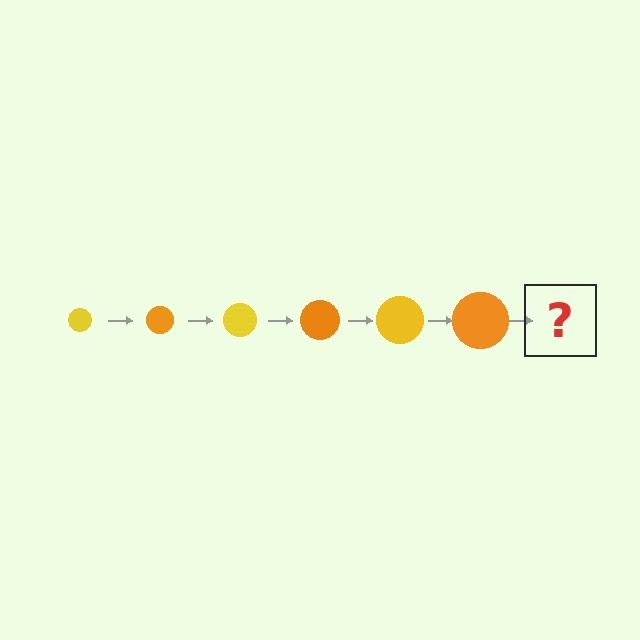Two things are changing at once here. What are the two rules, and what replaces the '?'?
The two rules are that the circle grows larger each step and the color cycles through yellow and orange. The '?' should be a yellow circle, larger than the previous one.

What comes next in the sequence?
The next element should be a yellow circle, larger than the previous one.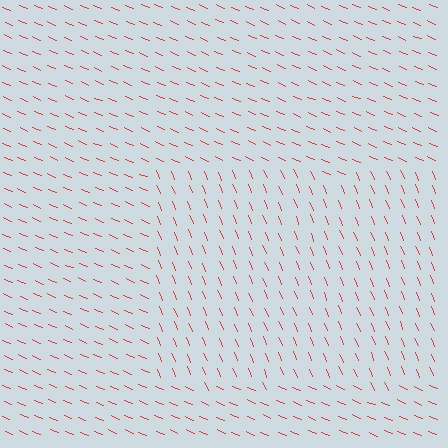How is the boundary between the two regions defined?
The boundary is defined purely by a change in line orientation (approximately 45 degrees difference). All lines are the same color and thickness.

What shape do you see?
I see a rectangle.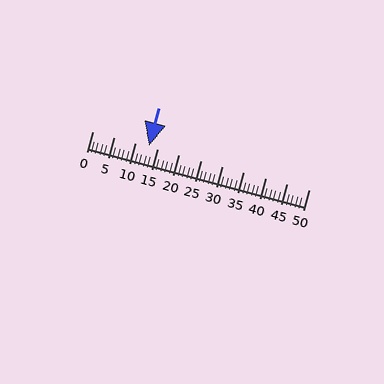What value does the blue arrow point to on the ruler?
The blue arrow points to approximately 13.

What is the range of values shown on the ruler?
The ruler shows values from 0 to 50.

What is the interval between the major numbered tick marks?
The major tick marks are spaced 5 units apart.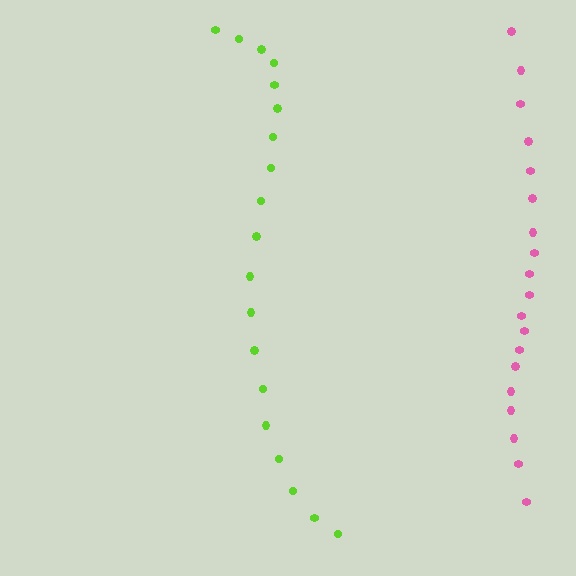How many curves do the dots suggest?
There are 2 distinct paths.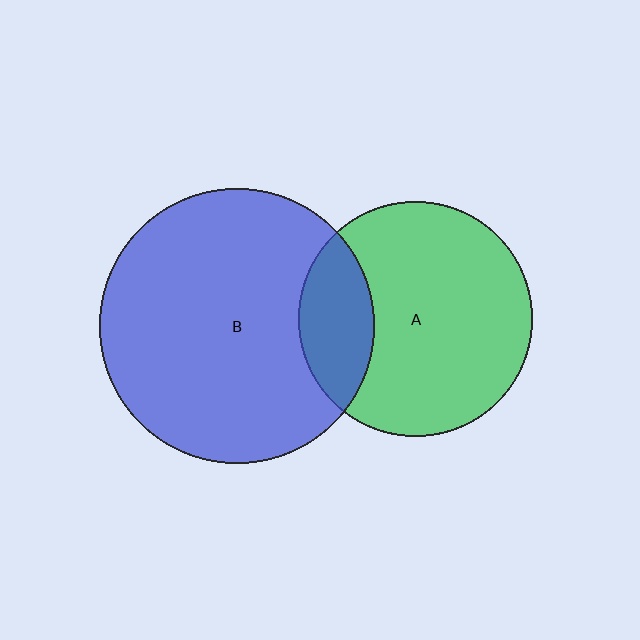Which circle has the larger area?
Circle B (blue).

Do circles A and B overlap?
Yes.